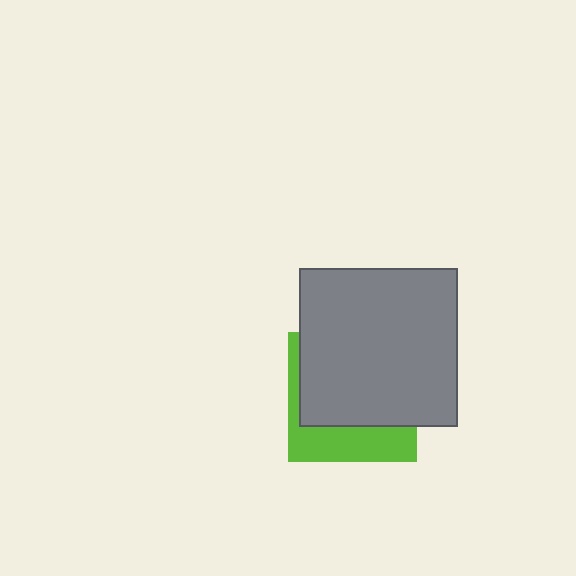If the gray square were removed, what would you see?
You would see the complete lime square.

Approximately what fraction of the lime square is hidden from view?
Roughly 67% of the lime square is hidden behind the gray square.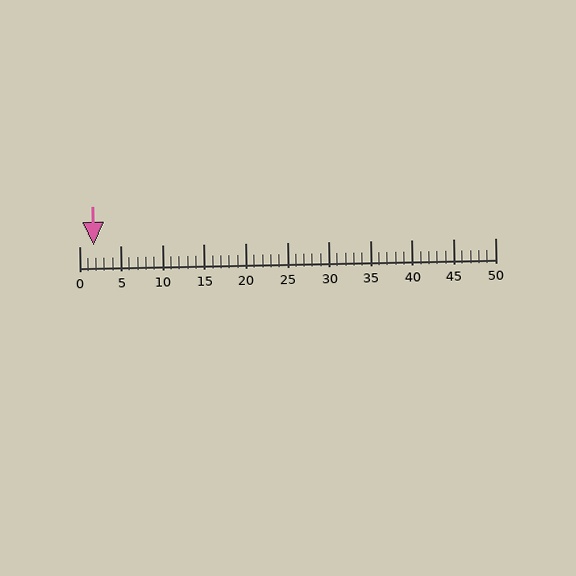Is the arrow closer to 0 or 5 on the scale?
The arrow is closer to 0.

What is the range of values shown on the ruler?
The ruler shows values from 0 to 50.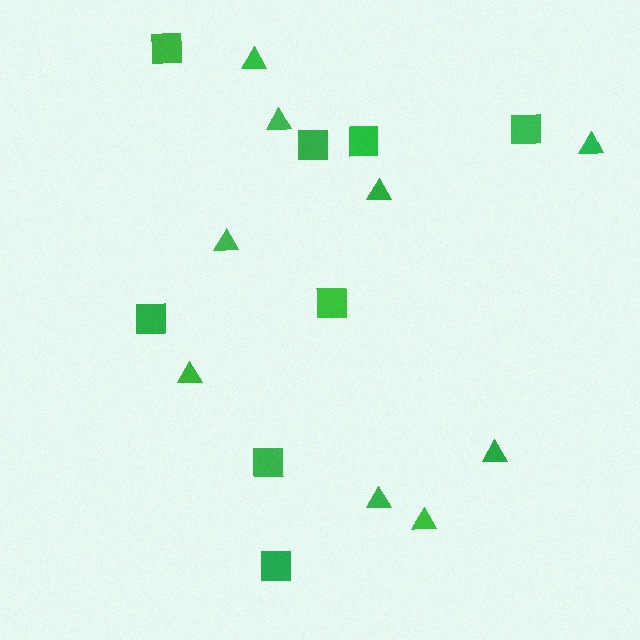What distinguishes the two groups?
There are 2 groups: one group of triangles (9) and one group of squares (8).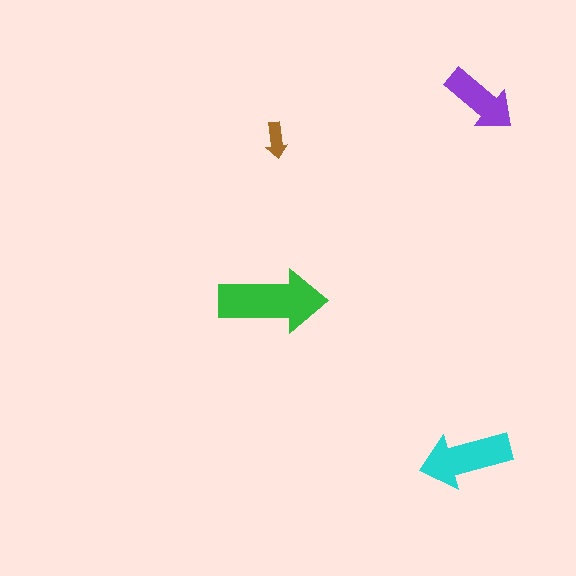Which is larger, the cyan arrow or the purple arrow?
The cyan one.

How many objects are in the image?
There are 4 objects in the image.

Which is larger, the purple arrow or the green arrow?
The green one.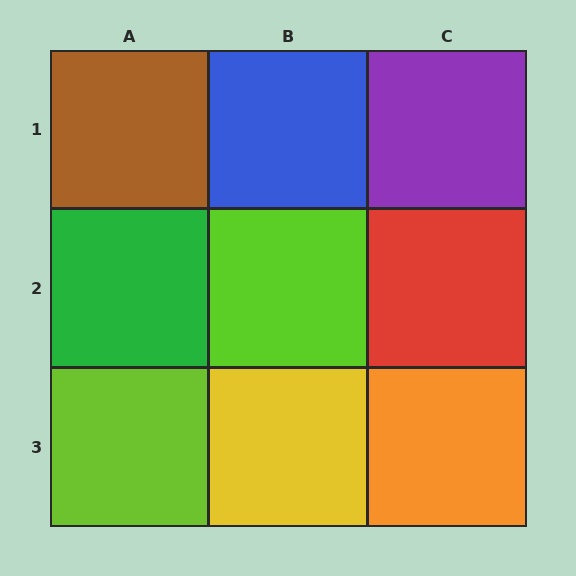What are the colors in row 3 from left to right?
Lime, yellow, orange.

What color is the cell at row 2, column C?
Red.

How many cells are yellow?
1 cell is yellow.